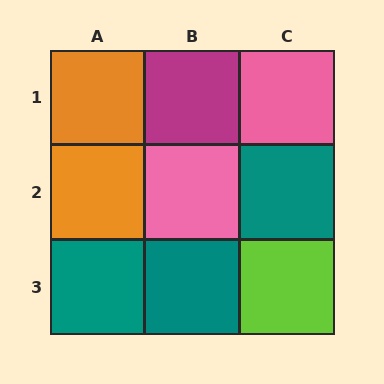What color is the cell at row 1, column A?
Orange.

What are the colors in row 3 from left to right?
Teal, teal, lime.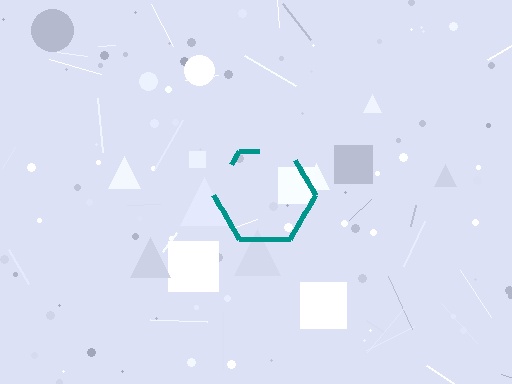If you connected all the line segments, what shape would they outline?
They would outline a hexagon.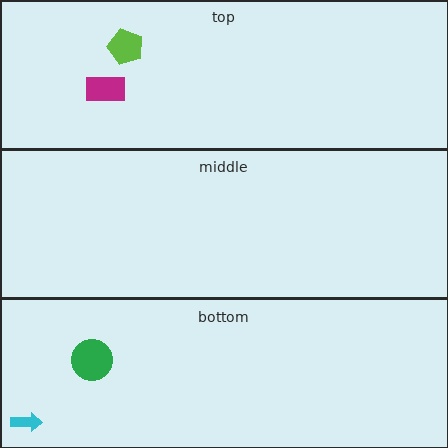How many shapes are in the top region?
2.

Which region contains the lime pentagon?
The top region.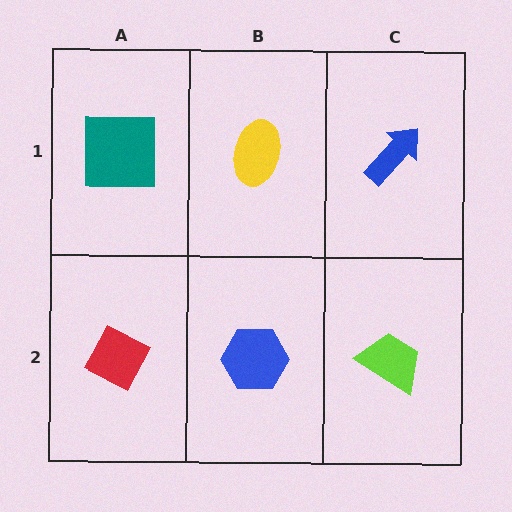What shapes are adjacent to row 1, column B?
A blue hexagon (row 2, column B), a teal square (row 1, column A), a blue arrow (row 1, column C).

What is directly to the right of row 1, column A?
A yellow ellipse.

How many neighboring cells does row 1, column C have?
2.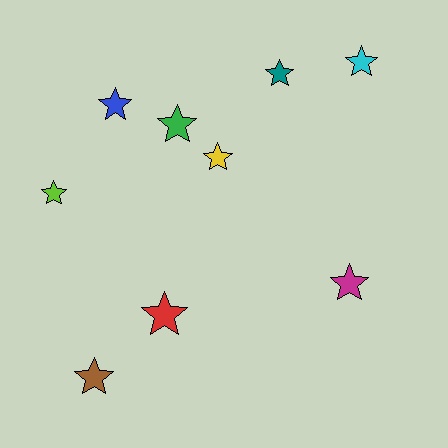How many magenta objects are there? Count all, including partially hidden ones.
There is 1 magenta object.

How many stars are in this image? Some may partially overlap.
There are 9 stars.